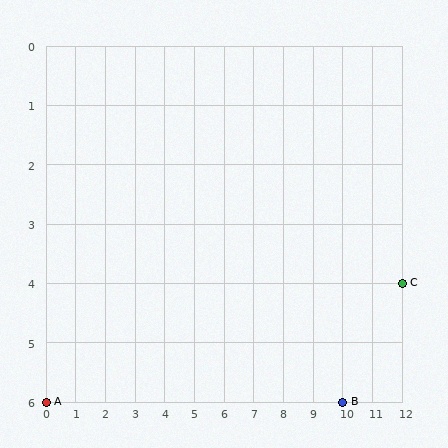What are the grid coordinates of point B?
Point B is at grid coordinates (10, 6).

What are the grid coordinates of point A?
Point A is at grid coordinates (0, 6).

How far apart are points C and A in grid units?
Points C and A are 12 columns and 2 rows apart (about 12.2 grid units diagonally).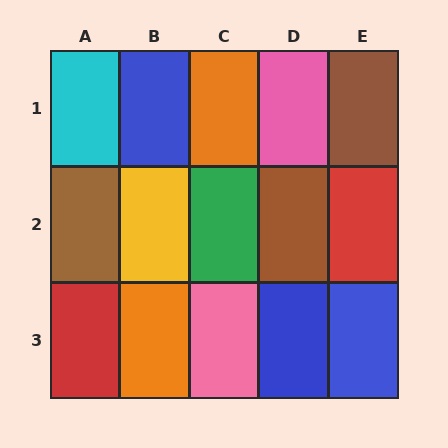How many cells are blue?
3 cells are blue.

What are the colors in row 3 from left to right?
Red, orange, pink, blue, blue.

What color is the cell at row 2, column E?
Red.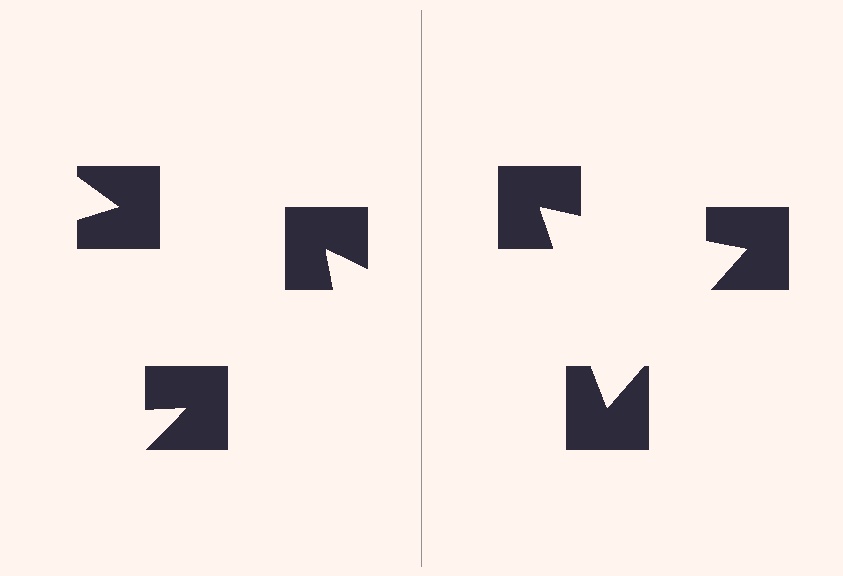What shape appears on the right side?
An illusory triangle.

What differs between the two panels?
The notched squares are positioned identically on both sides; only the wedge orientations differ. On the right they align to a triangle; on the left they are misaligned.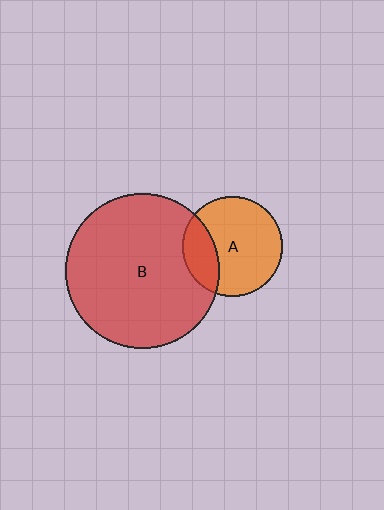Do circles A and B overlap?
Yes.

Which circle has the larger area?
Circle B (red).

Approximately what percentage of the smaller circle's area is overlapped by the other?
Approximately 25%.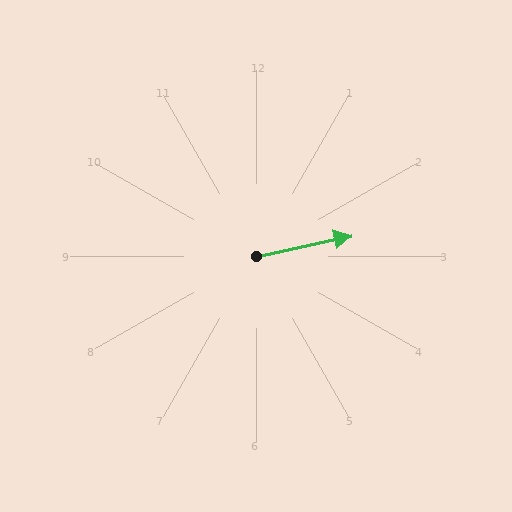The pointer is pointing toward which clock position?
Roughly 3 o'clock.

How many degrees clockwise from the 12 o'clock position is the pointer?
Approximately 78 degrees.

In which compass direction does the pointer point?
East.